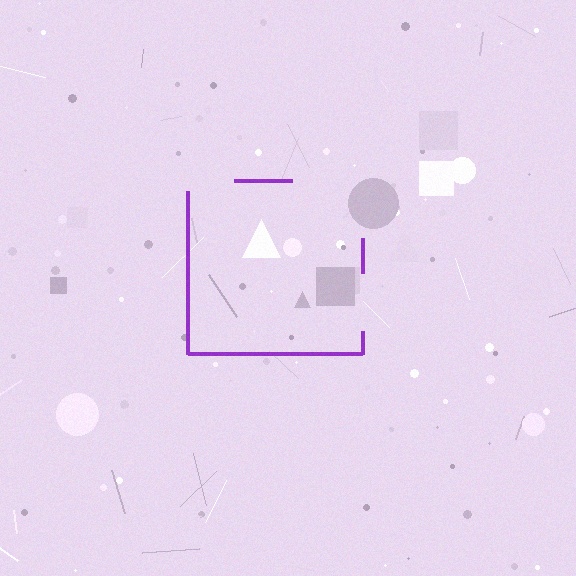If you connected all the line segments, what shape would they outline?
They would outline a square.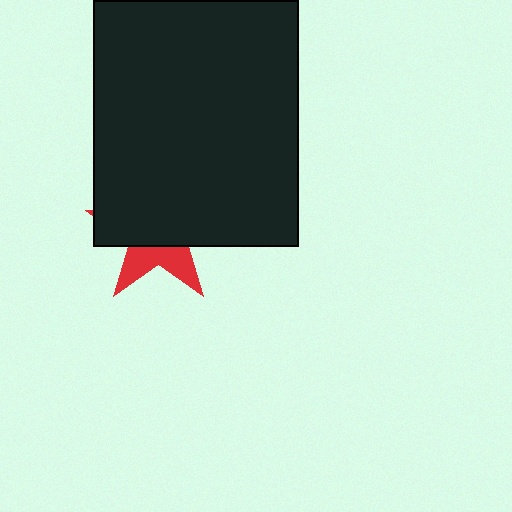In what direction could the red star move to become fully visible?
The red star could move down. That would shift it out from behind the black rectangle entirely.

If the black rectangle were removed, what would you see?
You would see the complete red star.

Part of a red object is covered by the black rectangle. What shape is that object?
It is a star.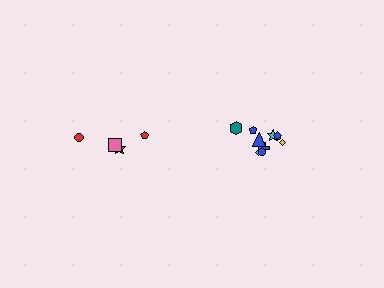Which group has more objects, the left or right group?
The right group.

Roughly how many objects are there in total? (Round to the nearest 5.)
Roughly 15 objects in total.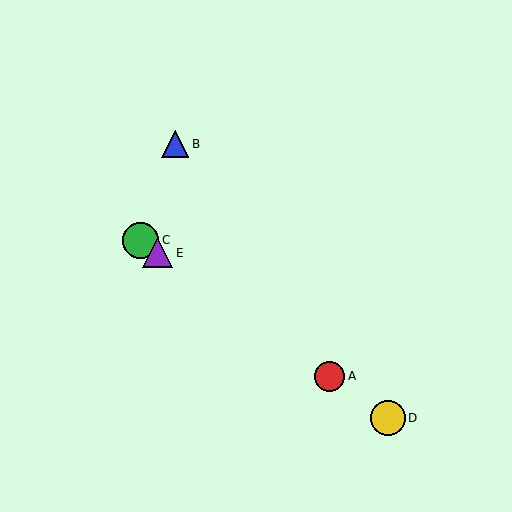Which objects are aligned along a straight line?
Objects A, C, D, E are aligned along a straight line.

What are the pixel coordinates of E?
Object E is at (158, 253).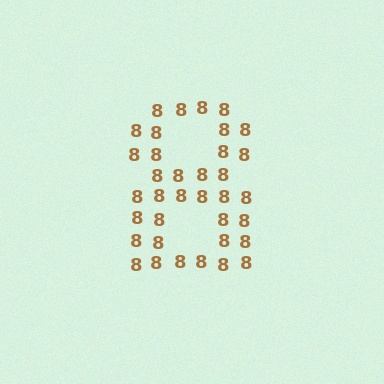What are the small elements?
The small elements are digit 8's.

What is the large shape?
The large shape is the digit 8.